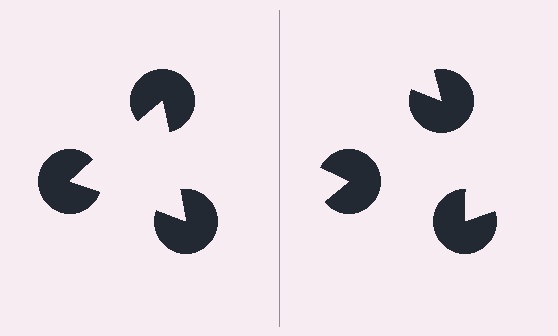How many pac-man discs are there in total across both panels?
6 — 3 on each side.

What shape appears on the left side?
An illusory triangle.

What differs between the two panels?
The pac-man discs are positioned identically on both sides; only the wedge orientations differ. On the left they align to a triangle; on the right they are misaligned.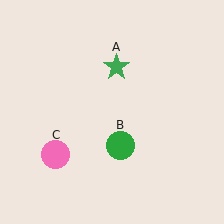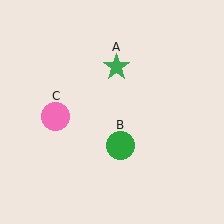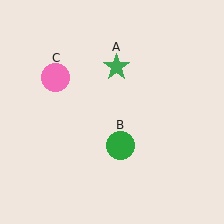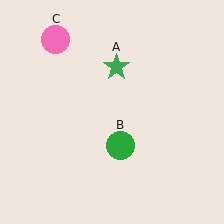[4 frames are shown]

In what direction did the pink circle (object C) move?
The pink circle (object C) moved up.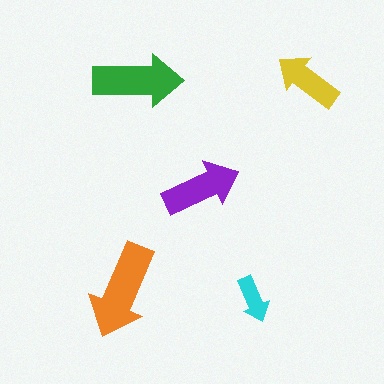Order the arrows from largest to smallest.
the orange one, the green one, the purple one, the yellow one, the cyan one.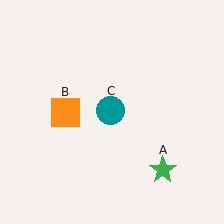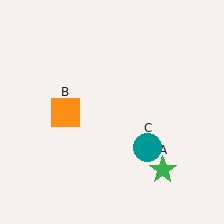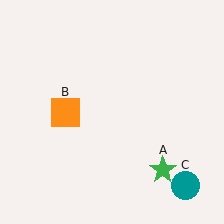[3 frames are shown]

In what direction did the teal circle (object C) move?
The teal circle (object C) moved down and to the right.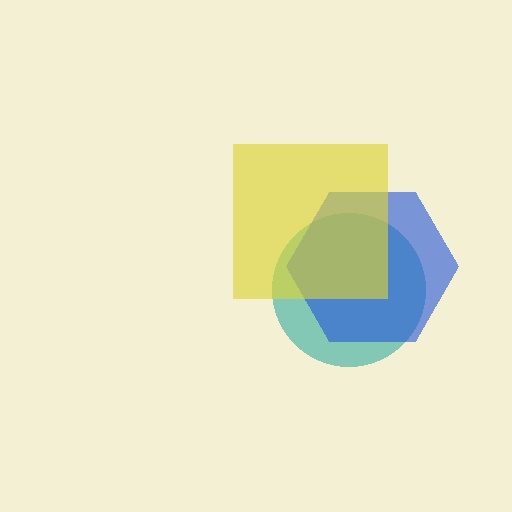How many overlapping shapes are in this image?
There are 3 overlapping shapes in the image.